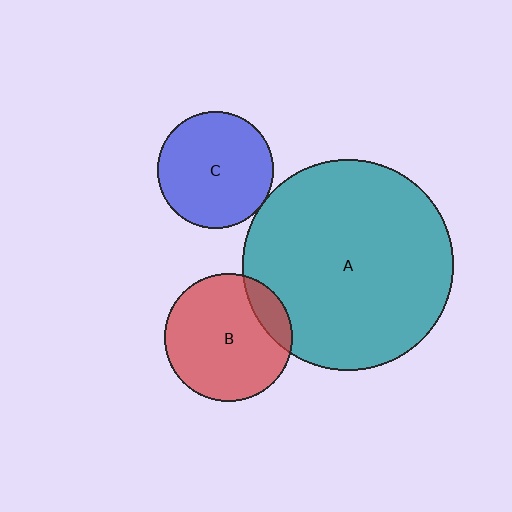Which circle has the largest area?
Circle A (teal).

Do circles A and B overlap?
Yes.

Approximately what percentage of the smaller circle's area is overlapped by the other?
Approximately 15%.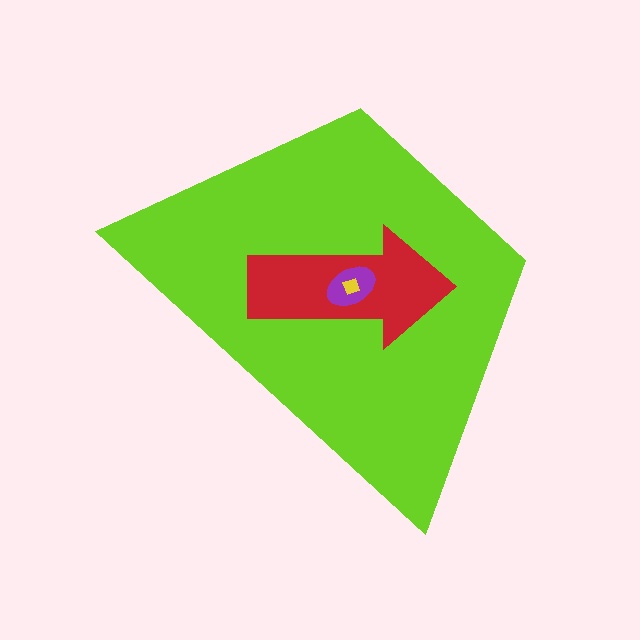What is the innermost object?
The yellow square.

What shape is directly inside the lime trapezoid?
The red arrow.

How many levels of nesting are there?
4.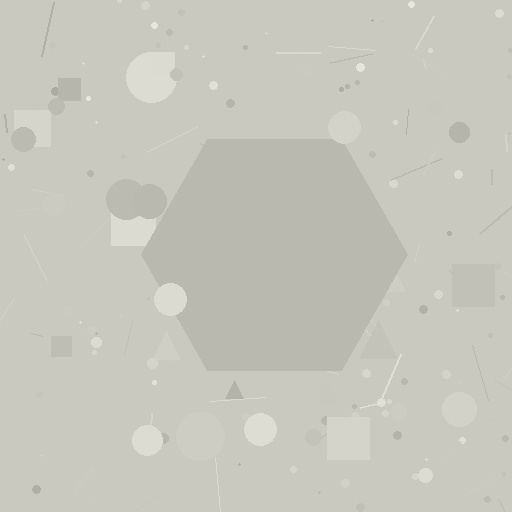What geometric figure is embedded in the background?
A hexagon is embedded in the background.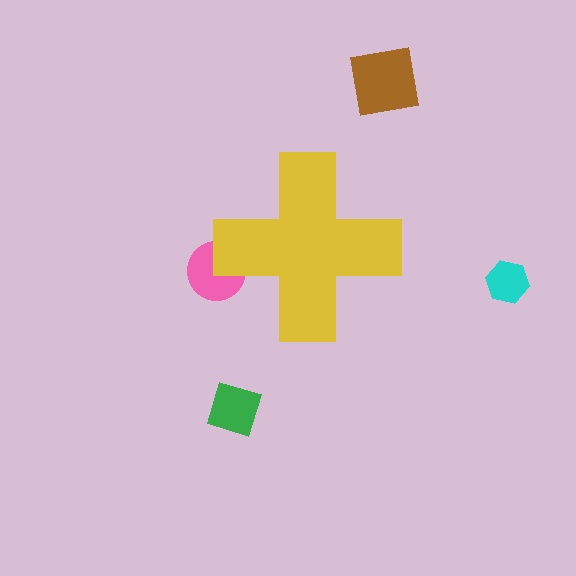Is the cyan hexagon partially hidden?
No, the cyan hexagon is fully visible.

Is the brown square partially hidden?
No, the brown square is fully visible.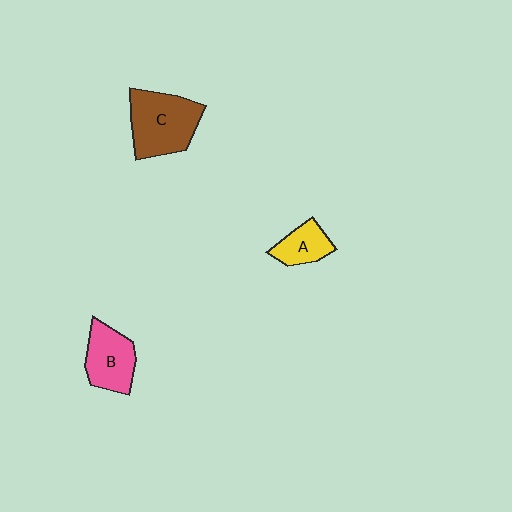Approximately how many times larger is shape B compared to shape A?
Approximately 1.5 times.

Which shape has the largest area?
Shape C (brown).